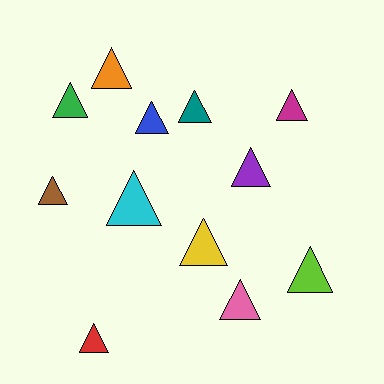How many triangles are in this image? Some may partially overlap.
There are 12 triangles.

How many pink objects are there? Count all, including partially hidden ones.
There is 1 pink object.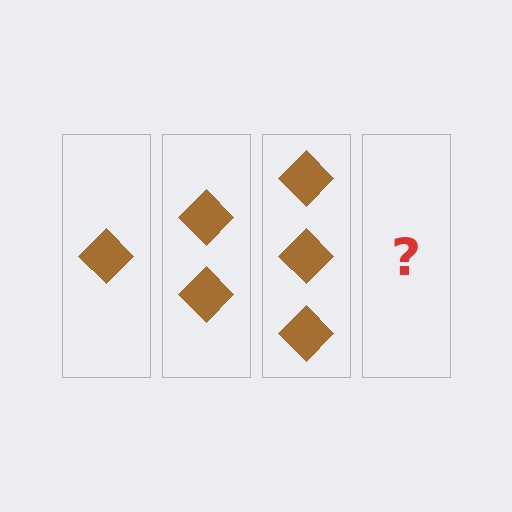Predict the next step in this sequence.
The next step is 4 diamonds.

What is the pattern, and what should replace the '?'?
The pattern is that each step adds one more diamond. The '?' should be 4 diamonds.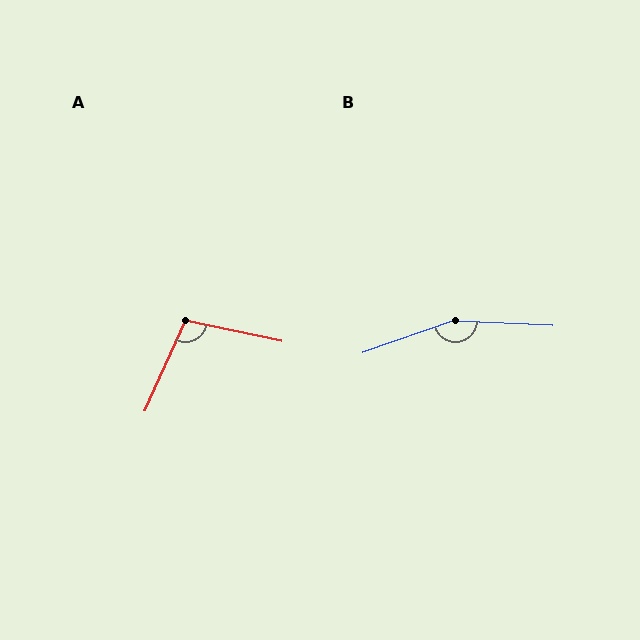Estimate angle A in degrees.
Approximately 102 degrees.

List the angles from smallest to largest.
A (102°), B (158°).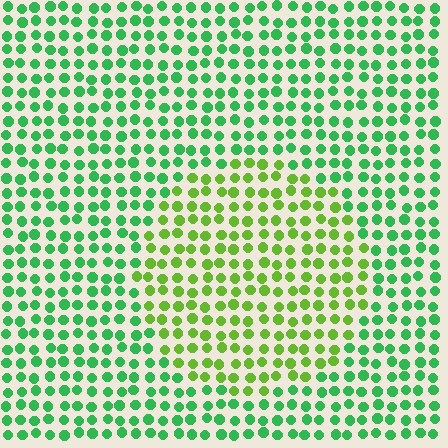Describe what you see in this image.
The image is filled with small green elements in a uniform arrangement. A circle-shaped region is visible where the elements are tinted to a slightly different hue, forming a subtle color boundary.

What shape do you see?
I see a circle.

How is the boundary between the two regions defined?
The boundary is defined purely by a slight shift in hue (about 39 degrees). Spacing, size, and orientation are identical on both sides.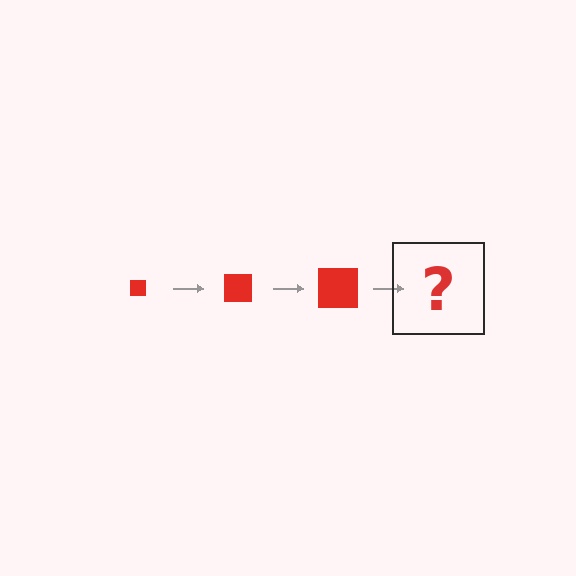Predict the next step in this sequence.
The next step is a red square, larger than the previous one.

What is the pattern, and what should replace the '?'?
The pattern is that the square gets progressively larger each step. The '?' should be a red square, larger than the previous one.